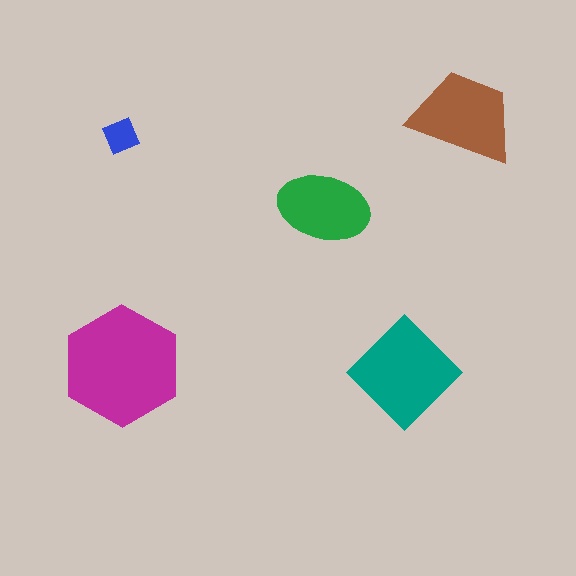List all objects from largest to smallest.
The magenta hexagon, the teal diamond, the brown trapezoid, the green ellipse, the blue square.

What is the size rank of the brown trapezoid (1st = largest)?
3rd.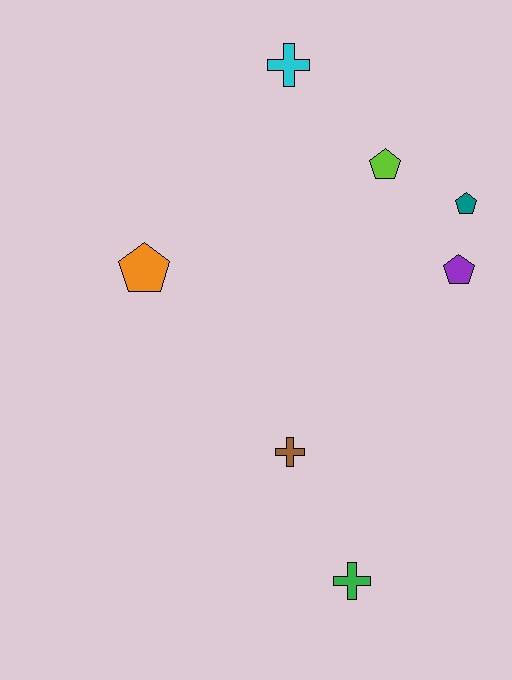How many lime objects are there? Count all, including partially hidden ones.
There is 1 lime object.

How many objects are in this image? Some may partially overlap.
There are 7 objects.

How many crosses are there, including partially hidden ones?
There are 3 crosses.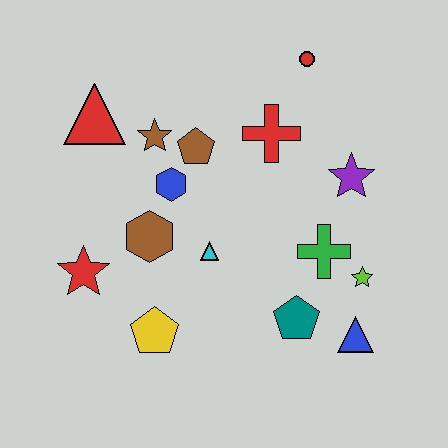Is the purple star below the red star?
No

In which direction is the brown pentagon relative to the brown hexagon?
The brown pentagon is above the brown hexagon.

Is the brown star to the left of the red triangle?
No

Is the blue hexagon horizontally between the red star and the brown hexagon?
No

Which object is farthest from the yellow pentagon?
The red circle is farthest from the yellow pentagon.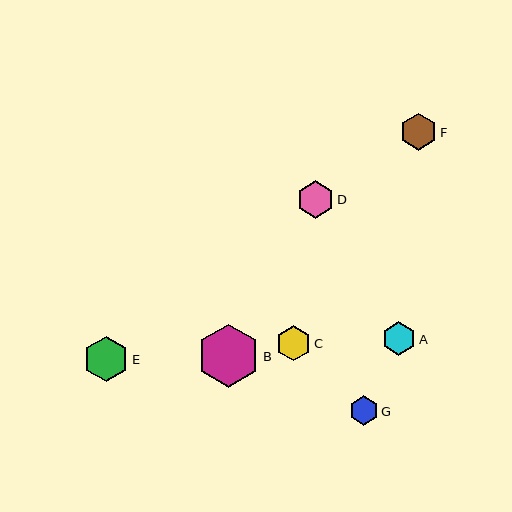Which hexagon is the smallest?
Hexagon G is the smallest with a size of approximately 29 pixels.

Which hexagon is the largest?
Hexagon B is the largest with a size of approximately 63 pixels.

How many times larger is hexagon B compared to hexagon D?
Hexagon B is approximately 1.7 times the size of hexagon D.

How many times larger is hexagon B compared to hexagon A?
Hexagon B is approximately 1.9 times the size of hexagon A.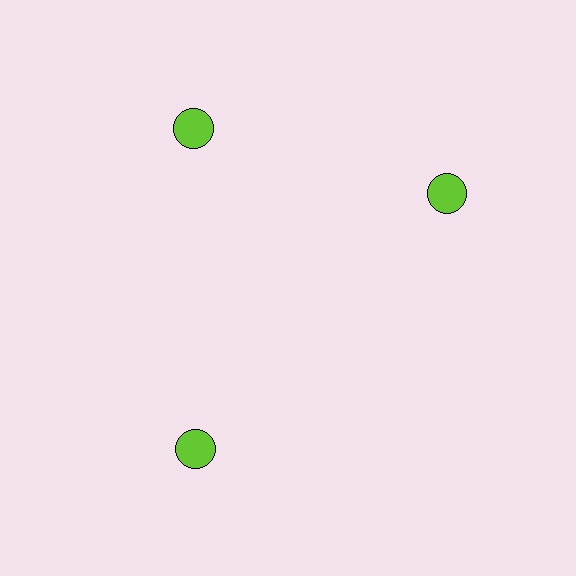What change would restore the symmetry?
The symmetry would be restored by rotating it back into even spacing with its neighbors so that all 3 circles sit at equal angles and equal distance from the center.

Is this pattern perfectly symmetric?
No. The 3 lime circles are arranged in a ring, but one element near the 3 o'clock position is rotated out of alignment along the ring, breaking the 3-fold rotational symmetry.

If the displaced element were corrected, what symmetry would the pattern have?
It would have 3-fold rotational symmetry — the pattern would map onto itself every 120 degrees.